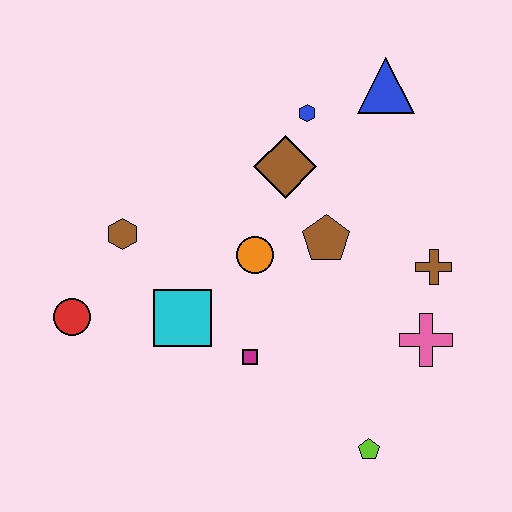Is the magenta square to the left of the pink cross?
Yes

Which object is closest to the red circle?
The brown hexagon is closest to the red circle.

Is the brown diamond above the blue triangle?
No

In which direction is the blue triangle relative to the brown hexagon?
The blue triangle is to the right of the brown hexagon.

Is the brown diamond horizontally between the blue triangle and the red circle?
Yes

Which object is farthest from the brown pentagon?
The red circle is farthest from the brown pentagon.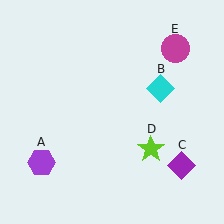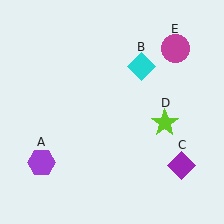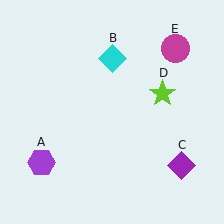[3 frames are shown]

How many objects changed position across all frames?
2 objects changed position: cyan diamond (object B), lime star (object D).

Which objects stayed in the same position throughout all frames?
Purple hexagon (object A) and purple diamond (object C) and magenta circle (object E) remained stationary.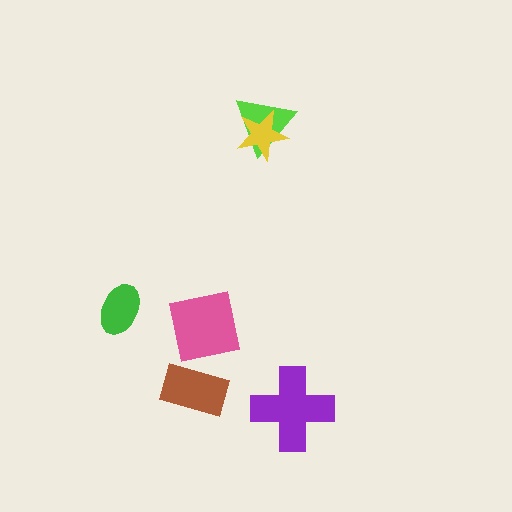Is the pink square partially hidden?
No, no other shape covers it.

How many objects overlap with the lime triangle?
1 object overlaps with the lime triangle.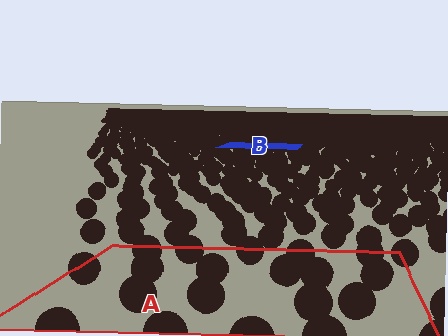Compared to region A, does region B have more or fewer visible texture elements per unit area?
Region B has more texture elements per unit area — they are packed more densely because it is farther away.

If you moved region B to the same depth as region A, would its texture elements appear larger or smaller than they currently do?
They would appear larger. At a closer depth, the same texture elements are projected at a bigger on-screen size.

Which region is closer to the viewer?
Region A is closer. The texture elements there are larger and more spread out.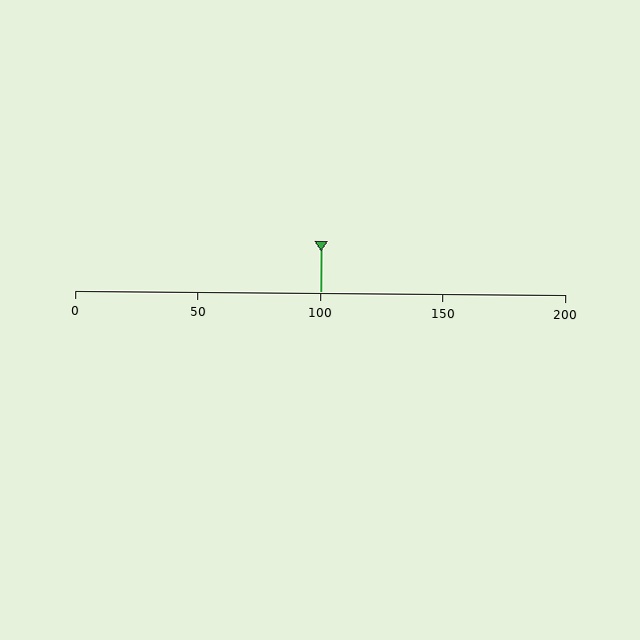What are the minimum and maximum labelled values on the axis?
The axis runs from 0 to 200.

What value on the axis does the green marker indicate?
The marker indicates approximately 100.